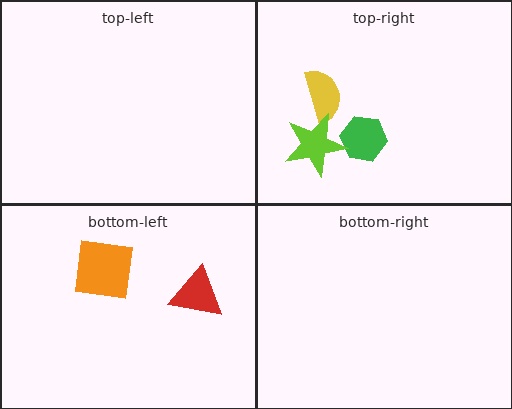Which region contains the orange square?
The bottom-left region.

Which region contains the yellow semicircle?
The top-right region.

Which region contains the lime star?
The top-right region.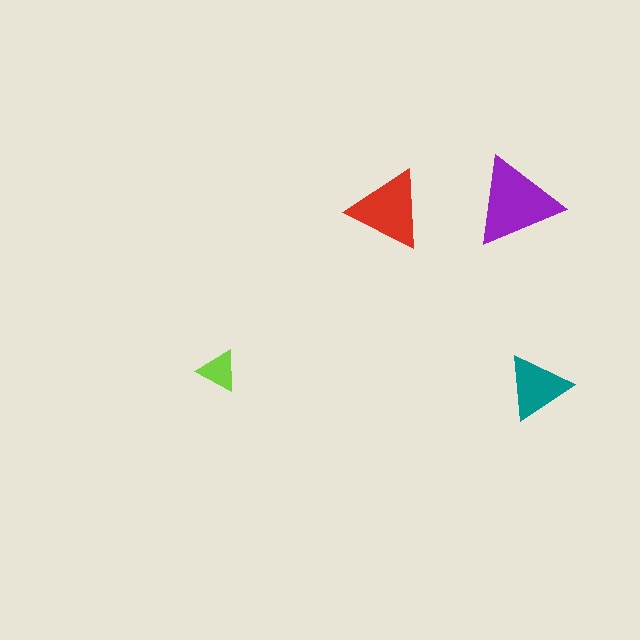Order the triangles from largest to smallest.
the purple one, the red one, the teal one, the lime one.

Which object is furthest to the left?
The lime triangle is leftmost.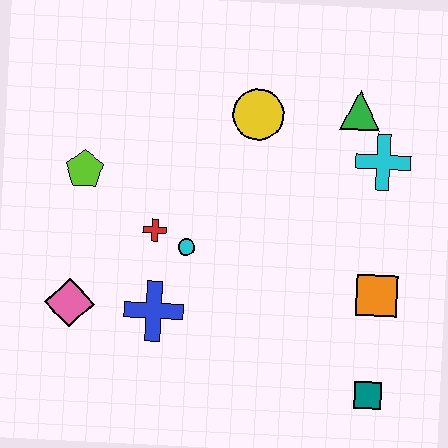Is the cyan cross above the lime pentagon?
Yes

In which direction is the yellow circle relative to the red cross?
The yellow circle is above the red cross.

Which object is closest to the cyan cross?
The green triangle is closest to the cyan cross.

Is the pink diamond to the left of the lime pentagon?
Yes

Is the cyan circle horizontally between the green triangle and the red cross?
Yes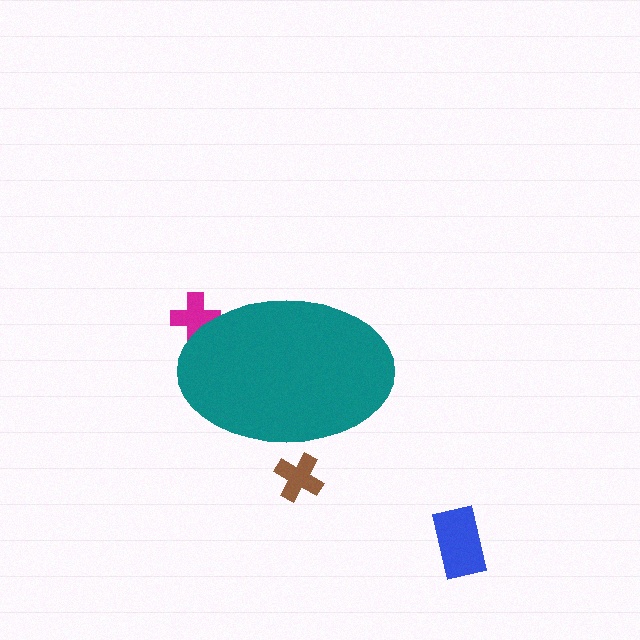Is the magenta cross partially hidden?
Yes, the magenta cross is partially hidden behind the teal ellipse.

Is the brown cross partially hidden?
Yes, the brown cross is partially hidden behind the teal ellipse.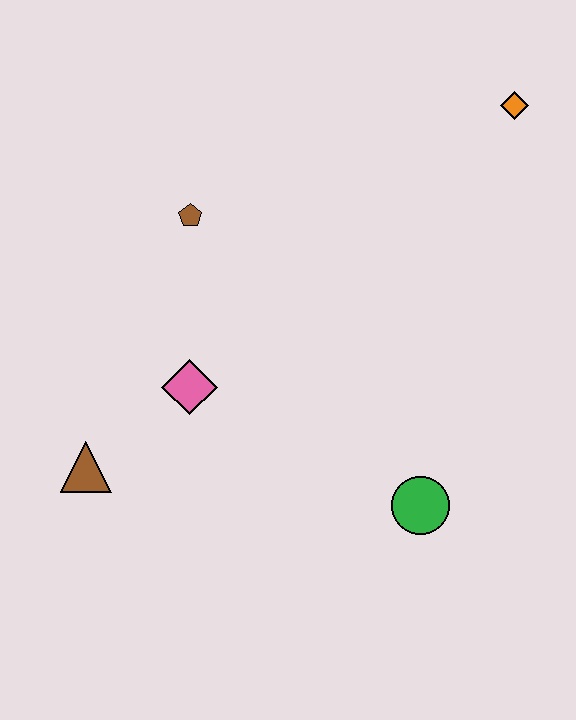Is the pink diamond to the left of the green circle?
Yes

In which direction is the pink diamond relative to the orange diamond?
The pink diamond is to the left of the orange diamond.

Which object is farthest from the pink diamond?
The orange diamond is farthest from the pink diamond.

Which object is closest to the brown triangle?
The pink diamond is closest to the brown triangle.